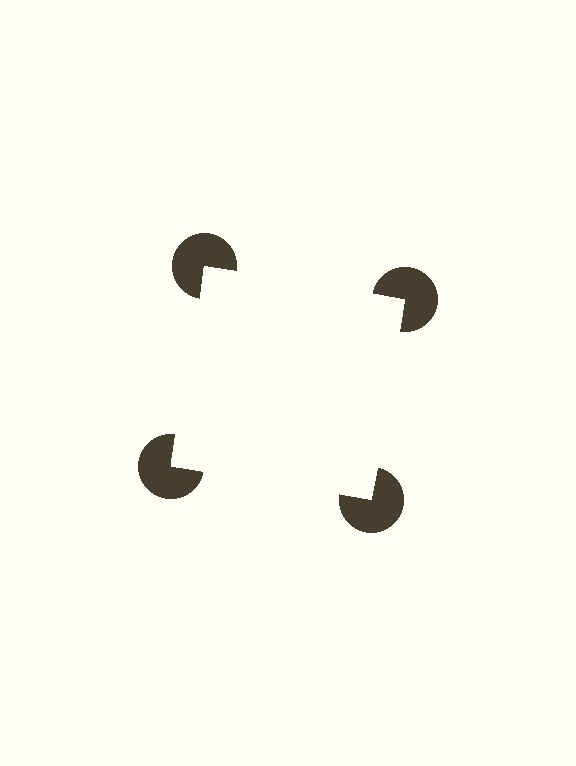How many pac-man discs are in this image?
There are 4 — one at each vertex of the illusory square.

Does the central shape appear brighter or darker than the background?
It typically appears slightly brighter than the background, even though no actual brightness change is drawn.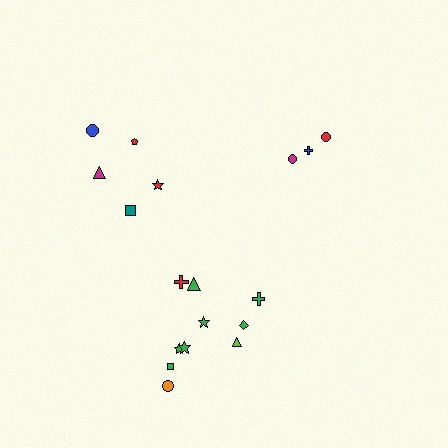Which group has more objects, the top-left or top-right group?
The top-left group.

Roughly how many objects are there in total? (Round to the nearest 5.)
Roughly 20 objects in total.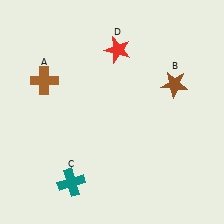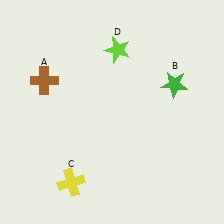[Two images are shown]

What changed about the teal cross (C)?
In Image 1, C is teal. In Image 2, it changed to yellow.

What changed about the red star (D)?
In Image 1, D is red. In Image 2, it changed to lime.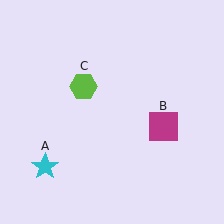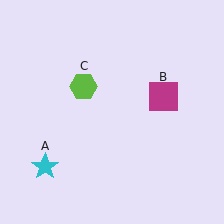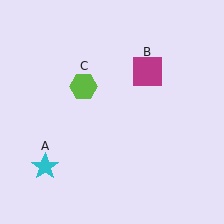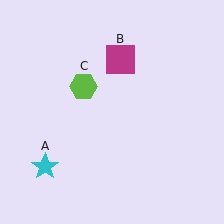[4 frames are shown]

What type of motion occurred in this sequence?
The magenta square (object B) rotated counterclockwise around the center of the scene.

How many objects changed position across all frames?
1 object changed position: magenta square (object B).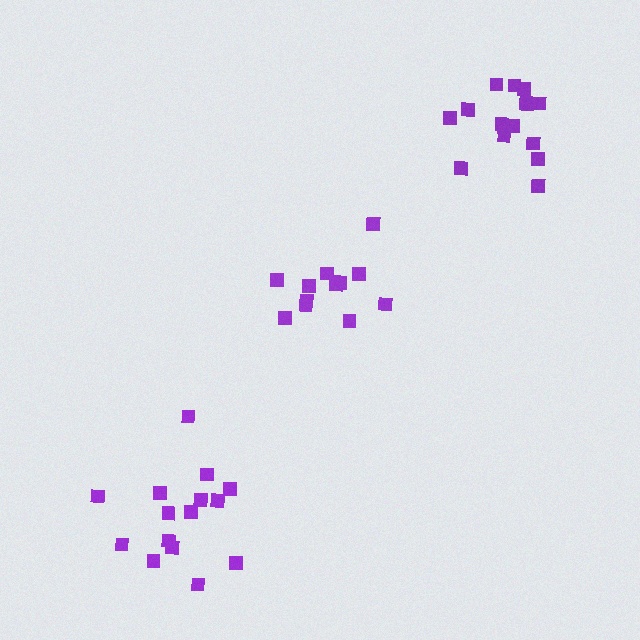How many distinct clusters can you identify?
There are 3 distinct clusters.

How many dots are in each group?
Group 1: 16 dots, Group 2: 12 dots, Group 3: 15 dots (43 total).